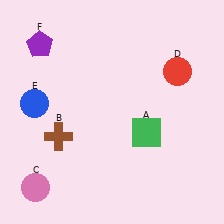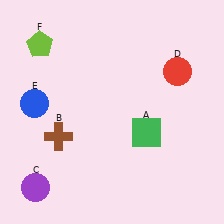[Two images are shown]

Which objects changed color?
C changed from pink to purple. F changed from purple to lime.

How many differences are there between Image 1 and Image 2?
There are 2 differences between the two images.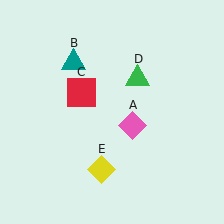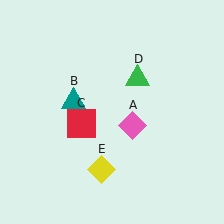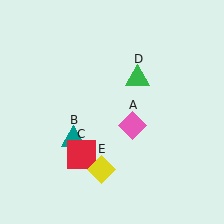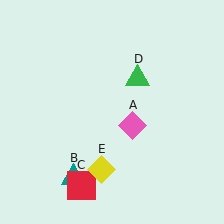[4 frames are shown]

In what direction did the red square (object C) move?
The red square (object C) moved down.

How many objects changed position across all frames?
2 objects changed position: teal triangle (object B), red square (object C).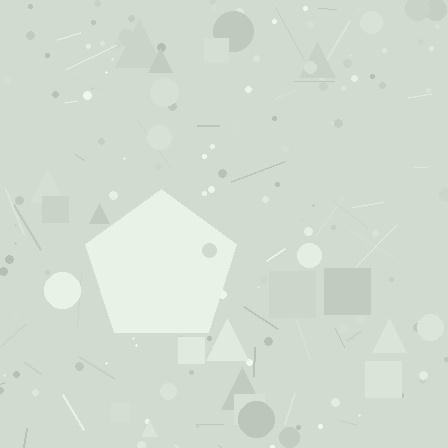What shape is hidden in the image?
A pentagon is hidden in the image.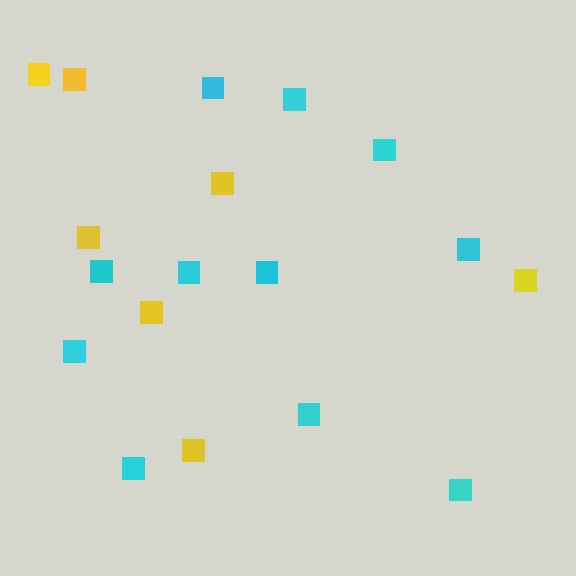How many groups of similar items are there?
There are 2 groups: one group of cyan squares (11) and one group of yellow squares (7).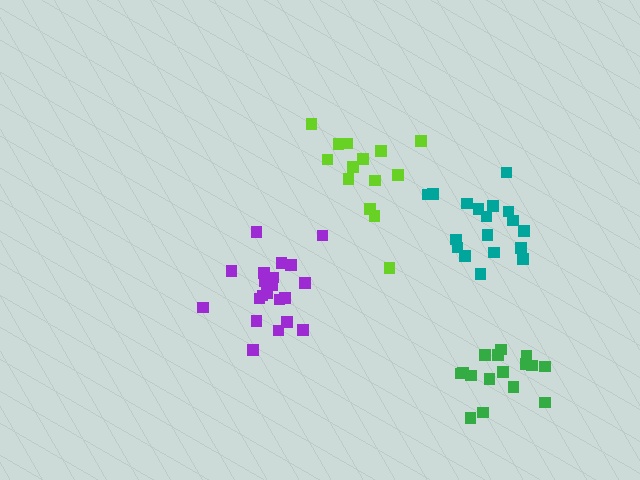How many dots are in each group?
Group 1: 15 dots, Group 2: 19 dots, Group 3: 21 dots, Group 4: 16 dots (71 total).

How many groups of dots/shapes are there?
There are 4 groups.